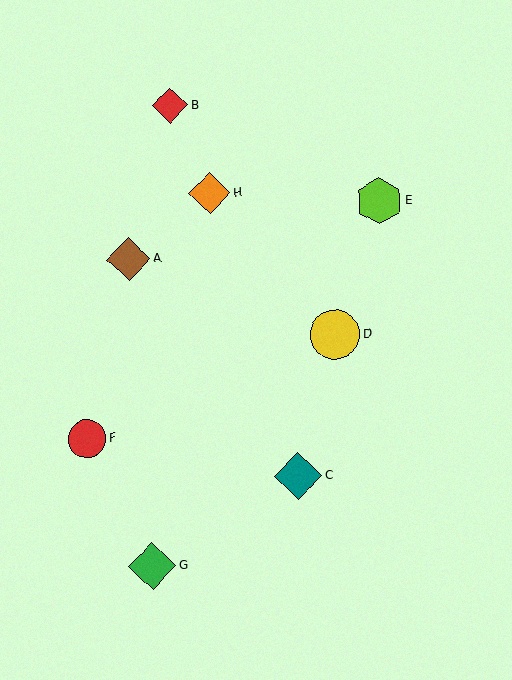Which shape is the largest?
The yellow circle (labeled D) is the largest.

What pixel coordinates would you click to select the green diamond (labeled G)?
Click at (152, 566) to select the green diamond G.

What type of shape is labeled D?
Shape D is a yellow circle.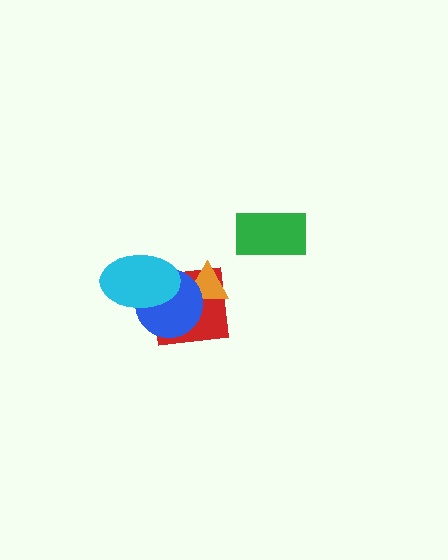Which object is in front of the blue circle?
The cyan ellipse is in front of the blue circle.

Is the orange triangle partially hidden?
Yes, it is partially covered by another shape.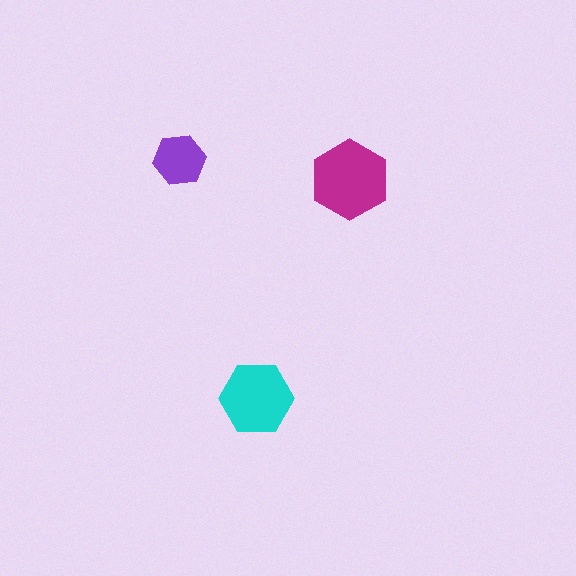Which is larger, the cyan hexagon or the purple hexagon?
The cyan one.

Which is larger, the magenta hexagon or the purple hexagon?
The magenta one.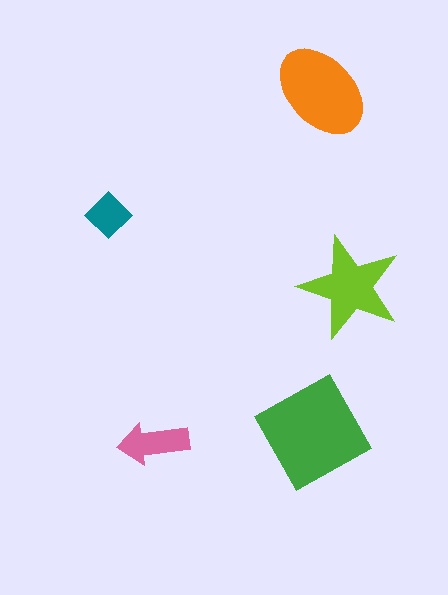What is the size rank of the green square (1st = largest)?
1st.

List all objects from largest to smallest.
The green square, the orange ellipse, the lime star, the pink arrow, the teal diamond.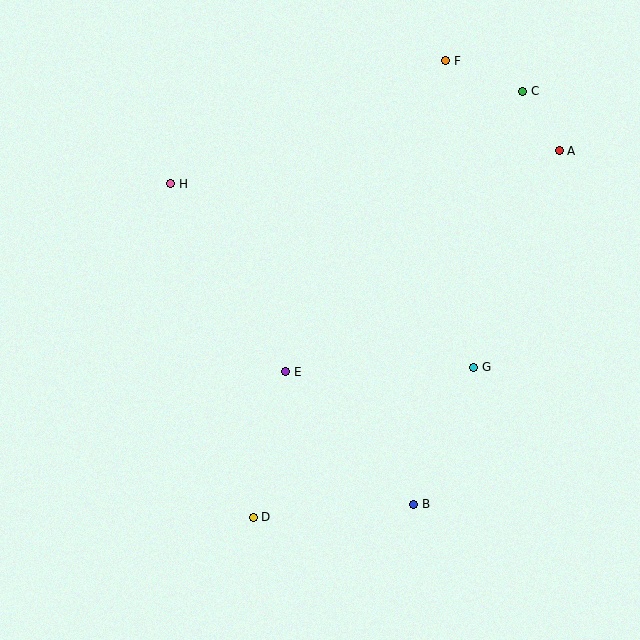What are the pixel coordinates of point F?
Point F is at (446, 61).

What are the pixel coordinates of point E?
Point E is at (286, 372).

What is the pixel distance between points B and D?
The distance between B and D is 161 pixels.